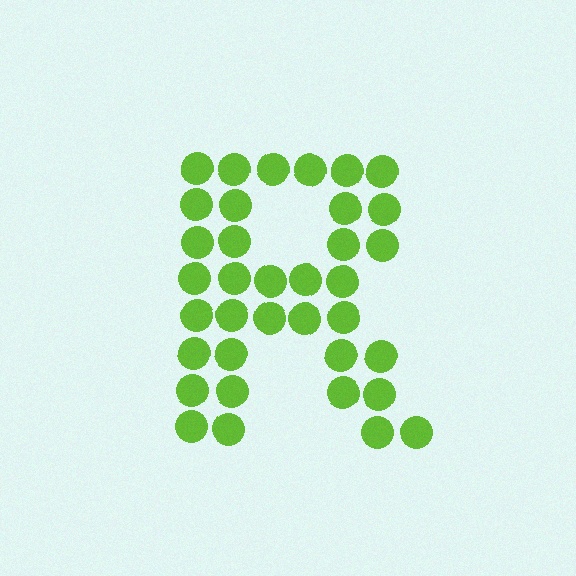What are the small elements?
The small elements are circles.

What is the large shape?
The large shape is the letter R.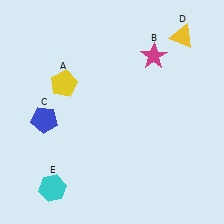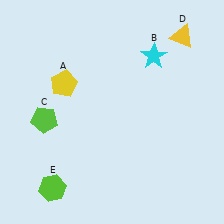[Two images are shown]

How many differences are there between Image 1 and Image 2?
There are 3 differences between the two images.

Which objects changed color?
B changed from magenta to cyan. C changed from blue to lime. E changed from cyan to lime.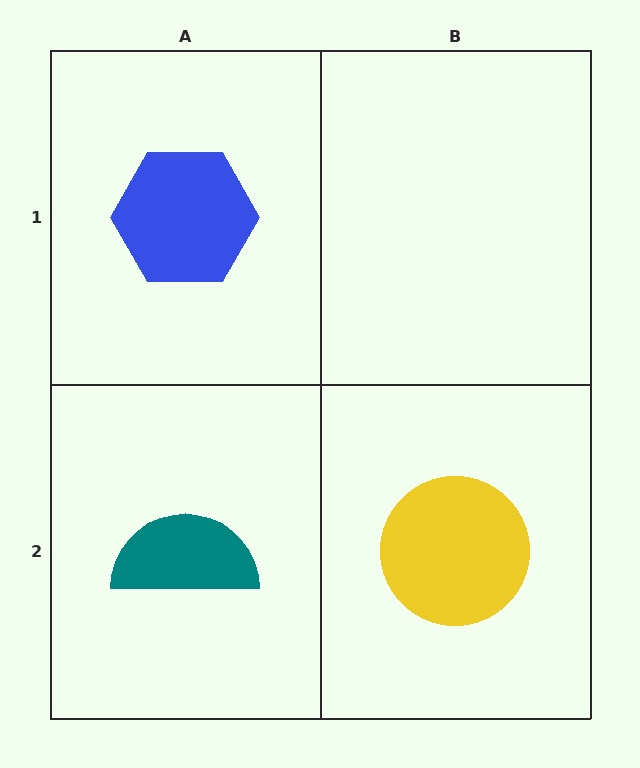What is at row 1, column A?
A blue hexagon.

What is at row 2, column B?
A yellow circle.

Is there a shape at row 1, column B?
No, that cell is empty.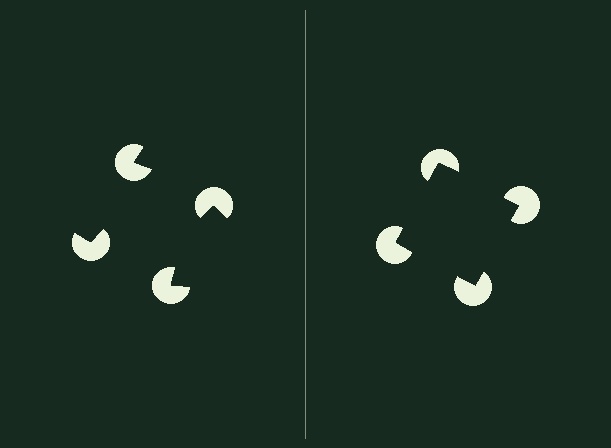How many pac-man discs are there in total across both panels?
8 — 4 on each side.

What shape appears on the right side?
An illusory square.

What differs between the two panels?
The pac-man discs are positioned identically on both sides; only the wedge orientations differ. On the right they align to a square; on the left they are misaligned.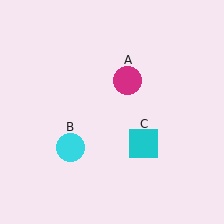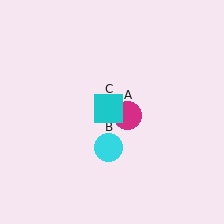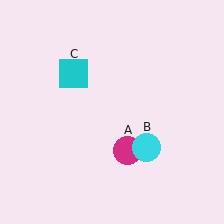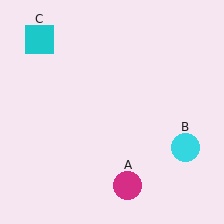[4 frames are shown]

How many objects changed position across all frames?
3 objects changed position: magenta circle (object A), cyan circle (object B), cyan square (object C).